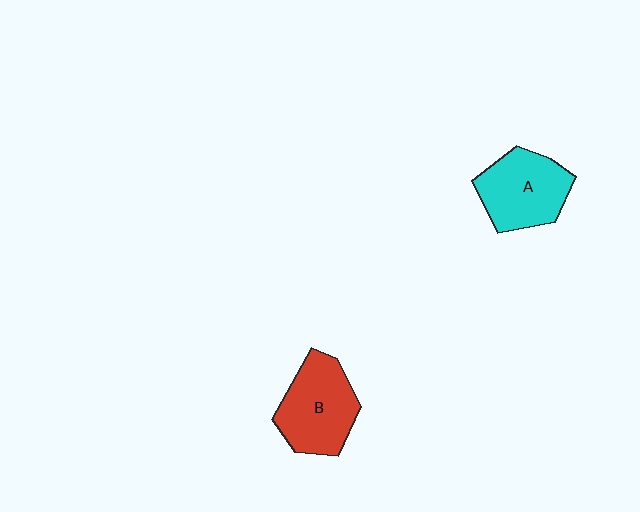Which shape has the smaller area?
Shape A (cyan).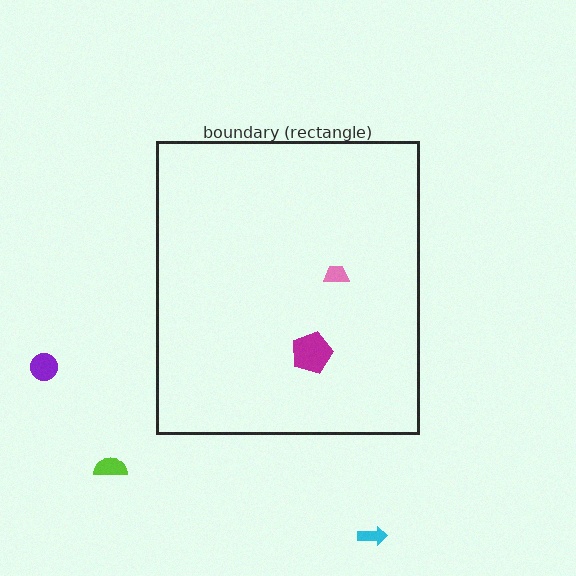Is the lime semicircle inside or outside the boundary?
Outside.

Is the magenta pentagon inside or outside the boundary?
Inside.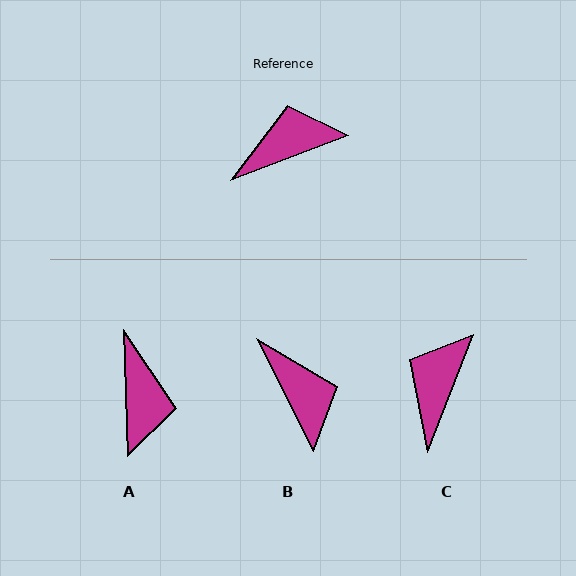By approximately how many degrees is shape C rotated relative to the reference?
Approximately 48 degrees counter-clockwise.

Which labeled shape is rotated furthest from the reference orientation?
A, about 109 degrees away.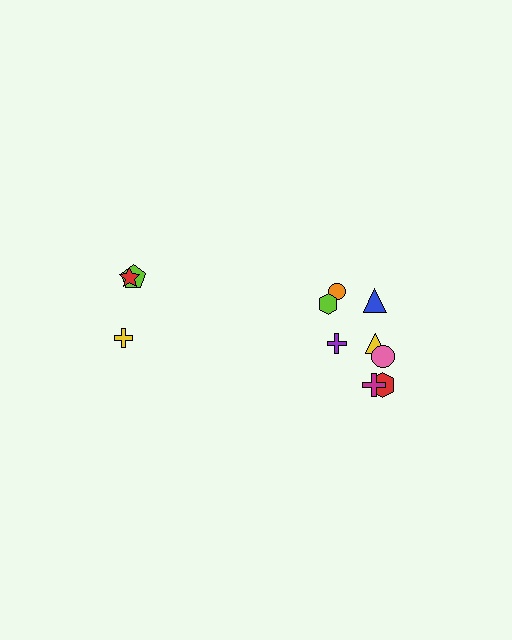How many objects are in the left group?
There are 3 objects.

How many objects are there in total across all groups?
There are 11 objects.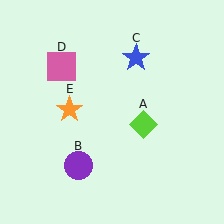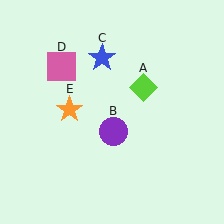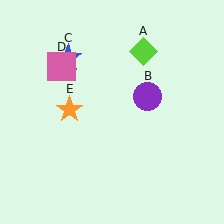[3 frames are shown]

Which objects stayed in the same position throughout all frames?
Pink square (object D) and orange star (object E) remained stationary.